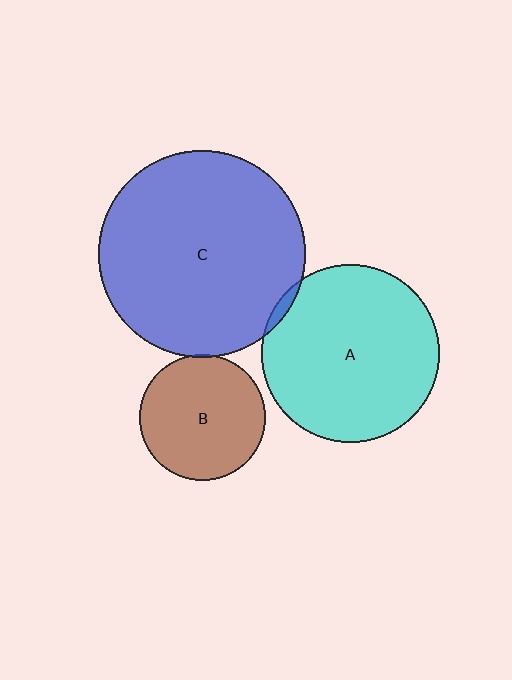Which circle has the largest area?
Circle C (blue).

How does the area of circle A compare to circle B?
Approximately 2.0 times.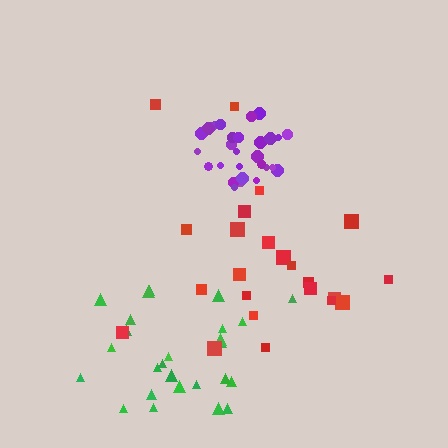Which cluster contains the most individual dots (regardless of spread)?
Purple (29).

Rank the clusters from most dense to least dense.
purple, green, red.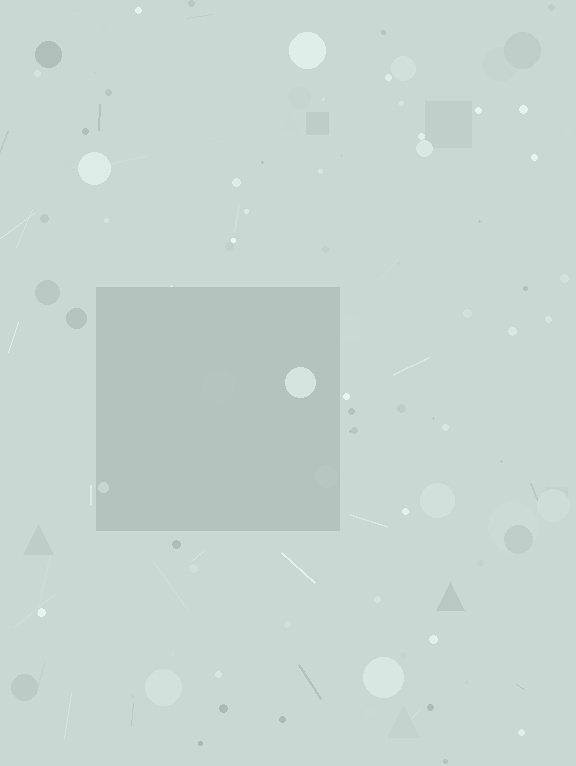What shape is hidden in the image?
A square is hidden in the image.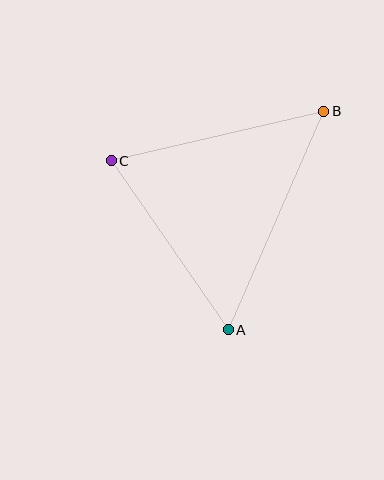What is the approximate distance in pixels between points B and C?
The distance between B and C is approximately 218 pixels.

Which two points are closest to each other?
Points A and C are closest to each other.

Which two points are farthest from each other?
Points A and B are farthest from each other.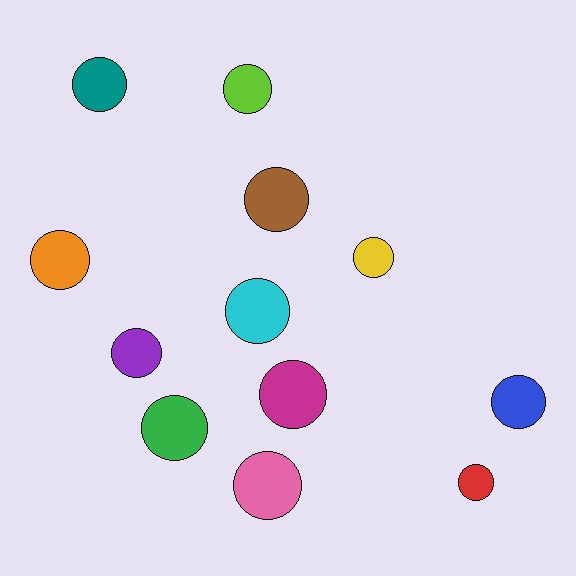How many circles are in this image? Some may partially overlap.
There are 12 circles.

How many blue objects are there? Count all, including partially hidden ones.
There is 1 blue object.